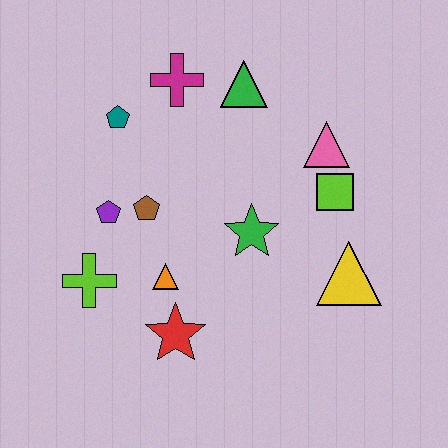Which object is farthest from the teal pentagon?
The yellow triangle is farthest from the teal pentagon.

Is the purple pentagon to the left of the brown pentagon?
Yes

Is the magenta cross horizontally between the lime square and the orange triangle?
Yes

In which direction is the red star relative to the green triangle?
The red star is below the green triangle.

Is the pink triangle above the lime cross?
Yes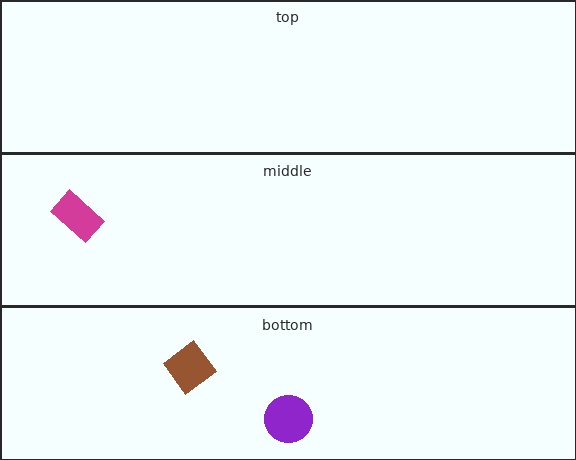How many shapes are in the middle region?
1.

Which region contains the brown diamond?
The bottom region.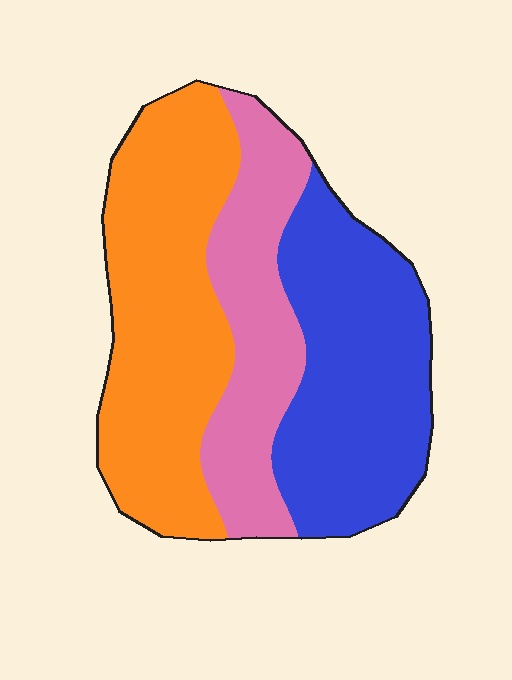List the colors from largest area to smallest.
From largest to smallest: orange, blue, pink.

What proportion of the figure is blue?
Blue takes up about one third (1/3) of the figure.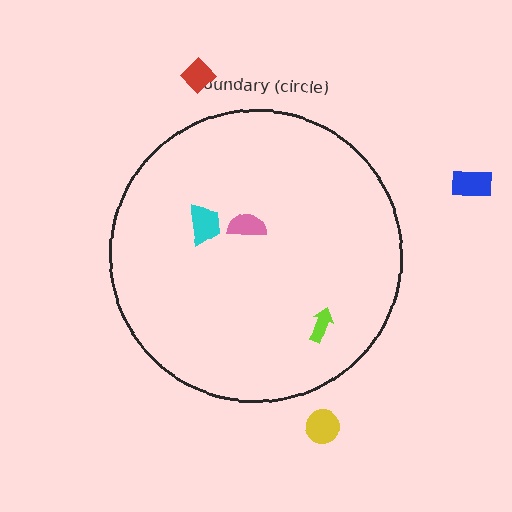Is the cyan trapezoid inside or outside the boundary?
Inside.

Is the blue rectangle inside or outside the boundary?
Outside.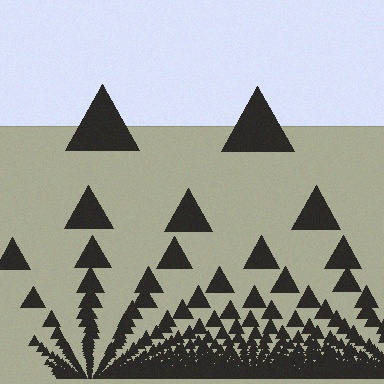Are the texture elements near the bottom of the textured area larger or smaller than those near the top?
Smaller. The gradient is inverted — elements near the bottom are smaller and denser.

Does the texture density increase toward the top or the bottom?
Density increases toward the bottom.